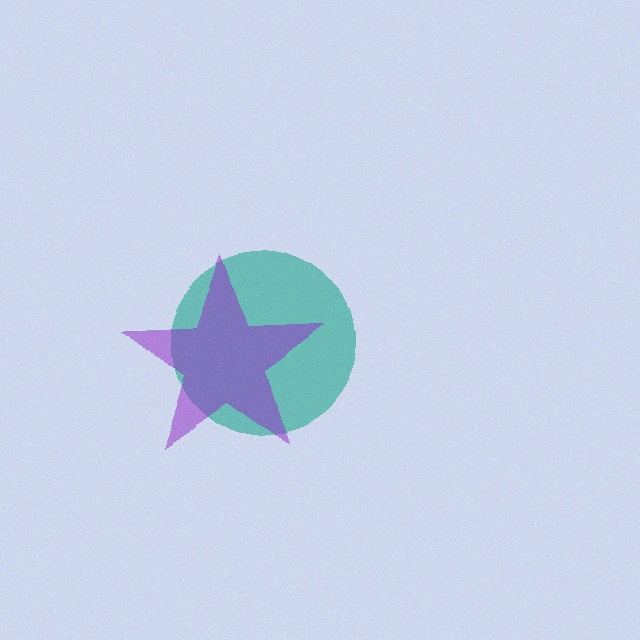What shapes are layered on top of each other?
The layered shapes are: a teal circle, a purple star.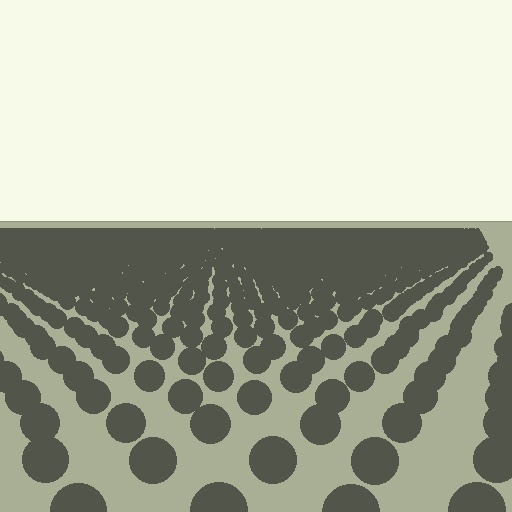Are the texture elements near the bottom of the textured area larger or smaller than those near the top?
Larger. Near the bottom, elements are closer to the viewer and appear at a bigger on-screen size.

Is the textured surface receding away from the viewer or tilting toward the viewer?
The surface is receding away from the viewer. Texture elements get smaller and denser toward the top.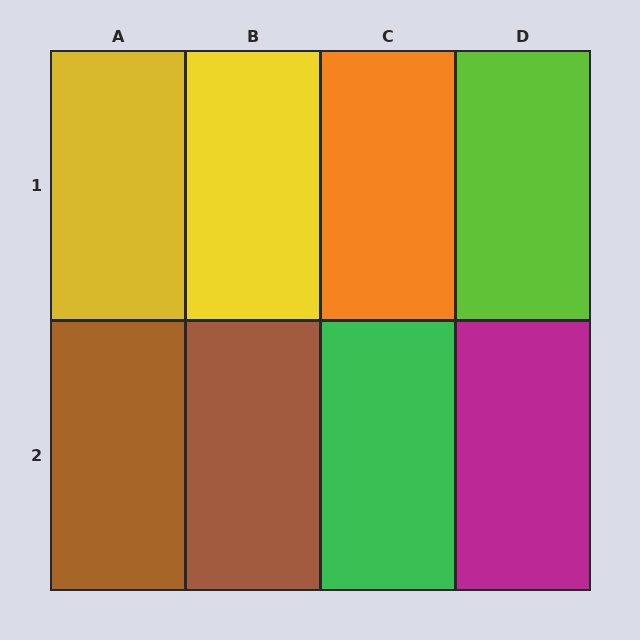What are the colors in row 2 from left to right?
Brown, brown, green, magenta.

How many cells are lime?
1 cell is lime.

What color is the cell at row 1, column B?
Yellow.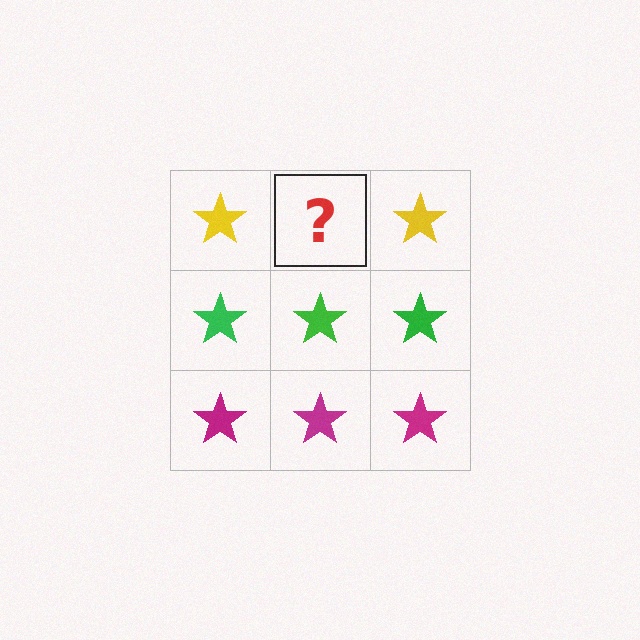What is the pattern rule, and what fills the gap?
The rule is that each row has a consistent color. The gap should be filled with a yellow star.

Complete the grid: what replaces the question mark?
The question mark should be replaced with a yellow star.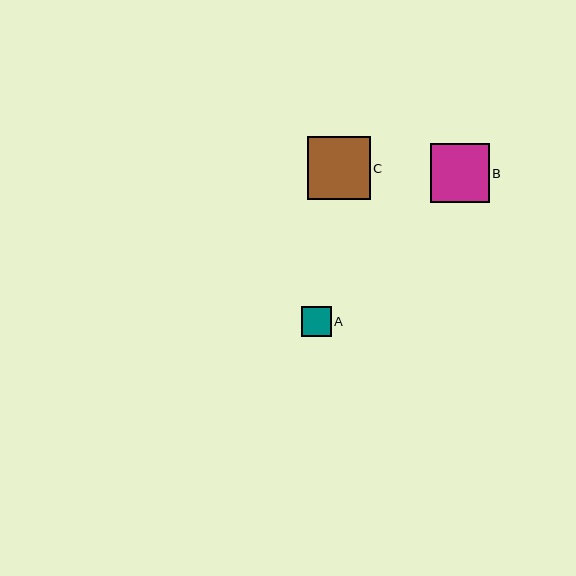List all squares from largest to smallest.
From largest to smallest: C, B, A.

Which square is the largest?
Square C is the largest with a size of approximately 62 pixels.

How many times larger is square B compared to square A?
Square B is approximately 2.0 times the size of square A.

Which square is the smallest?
Square A is the smallest with a size of approximately 30 pixels.